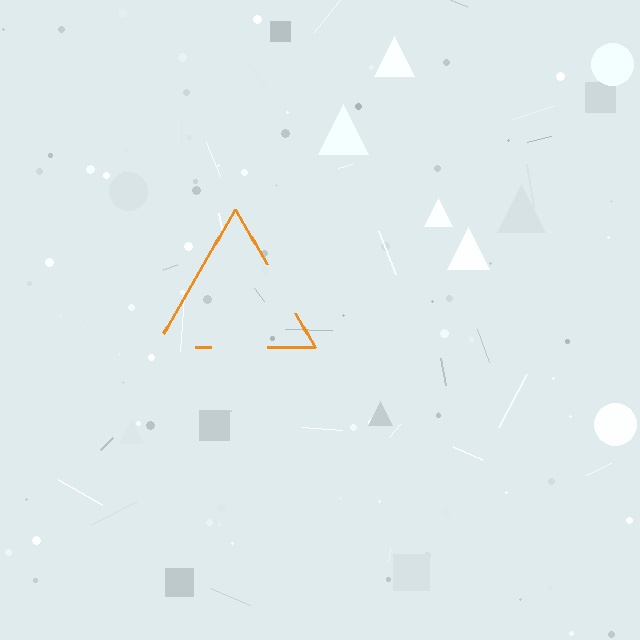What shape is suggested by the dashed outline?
The dashed outline suggests a triangle.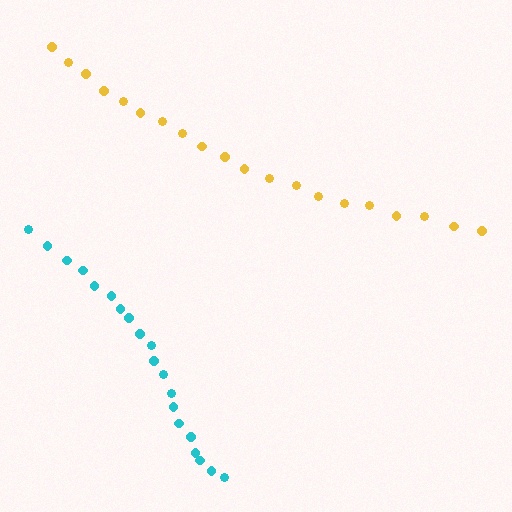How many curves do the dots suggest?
There are 2 distinct paths.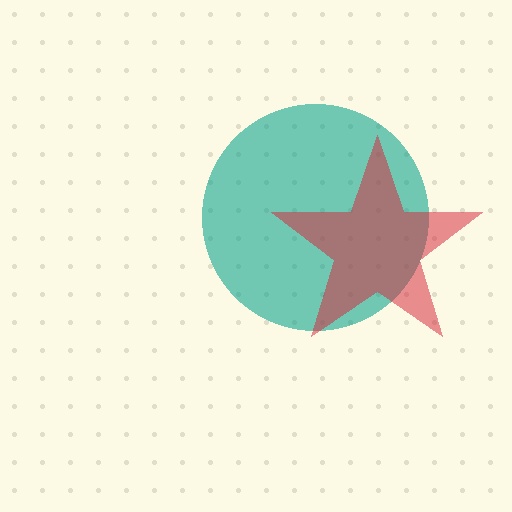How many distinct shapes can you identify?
There are 2 distinct shapes: a teal circle, a red star.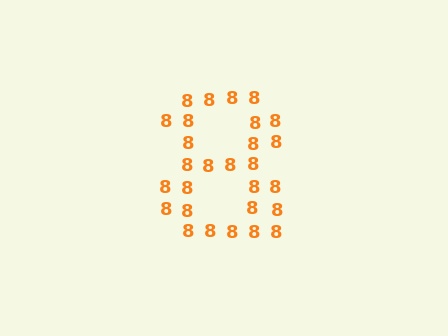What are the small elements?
The small elements are digit 8's.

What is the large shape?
The large shape is the digit 8.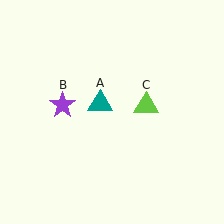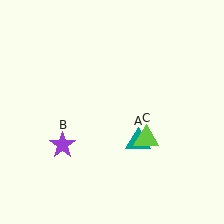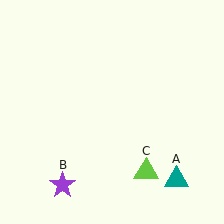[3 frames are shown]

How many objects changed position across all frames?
3 objects changed position: teal triangle (object A), purple star (object B), lime triangle (object C).